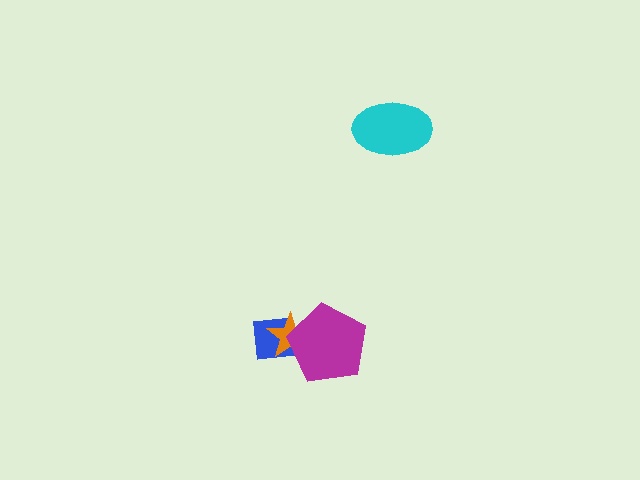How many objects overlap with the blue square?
2 objects overlap with the blue square.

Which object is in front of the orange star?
The magenta pentagon is in front of the orange star.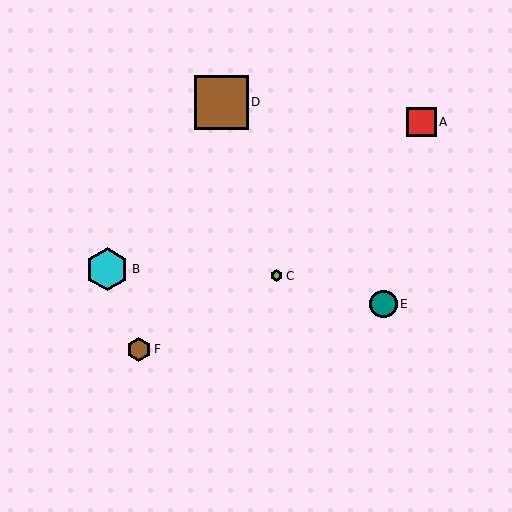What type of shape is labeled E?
Shape E is a teal circle.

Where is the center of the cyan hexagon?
The center of the cyan hexagon is at (107, 269).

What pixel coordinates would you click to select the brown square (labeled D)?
Click at (221, 102) to select the brown square D.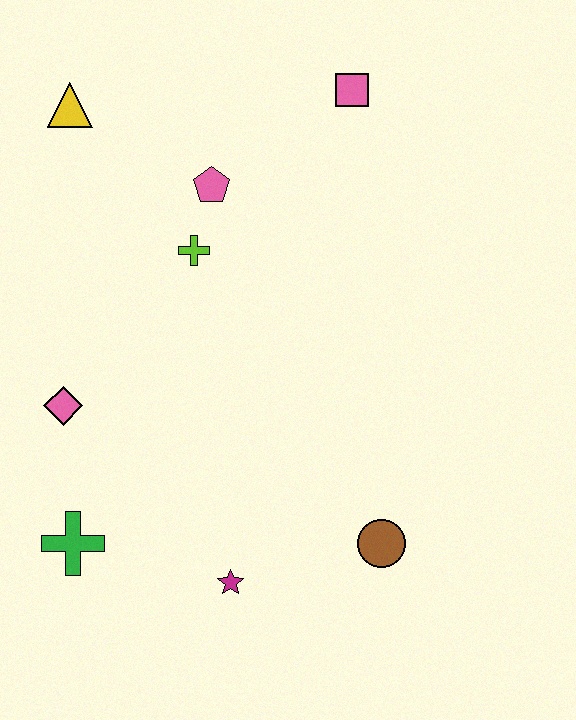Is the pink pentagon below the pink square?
Yes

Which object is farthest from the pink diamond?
The pink square is farthest from the pink diamond.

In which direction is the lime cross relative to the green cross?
The lime cross is above the green cross.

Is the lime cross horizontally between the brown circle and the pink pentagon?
No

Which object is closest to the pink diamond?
The green cross is closest to the pink diamond.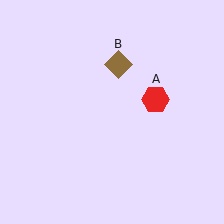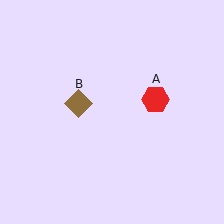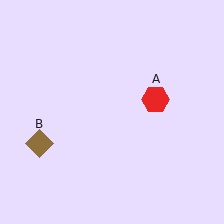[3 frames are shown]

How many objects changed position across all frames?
1 object changed position: brown diamond (object B).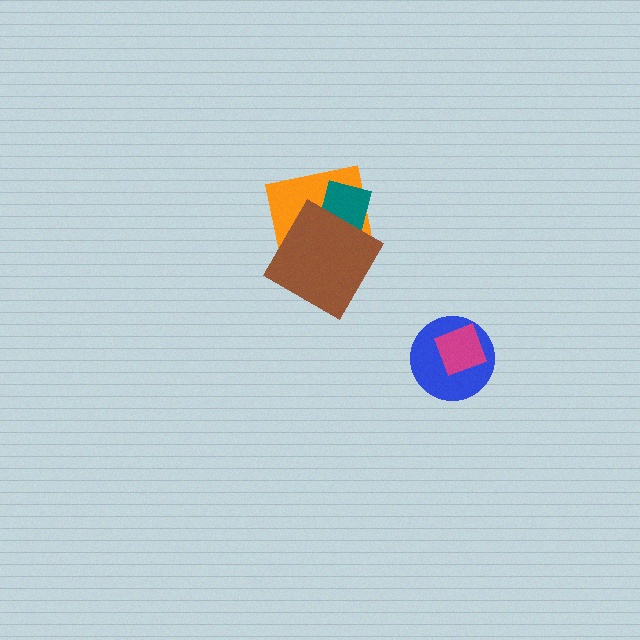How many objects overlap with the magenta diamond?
1 object overlaps with the magenta diamond.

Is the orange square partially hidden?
Yes, it is partially covered by another shape.